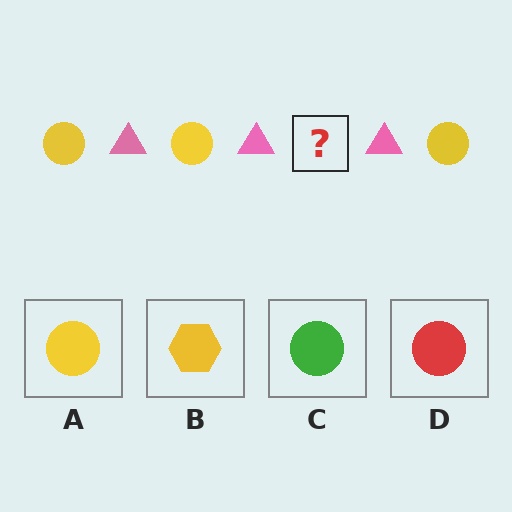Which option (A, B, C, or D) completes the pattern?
A.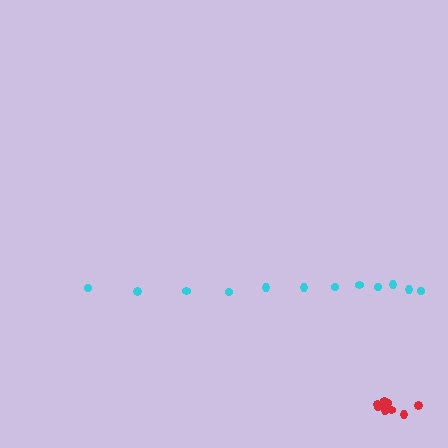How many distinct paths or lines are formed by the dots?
There are 2 distinct paths.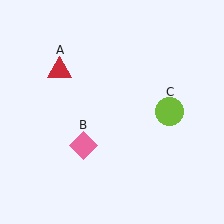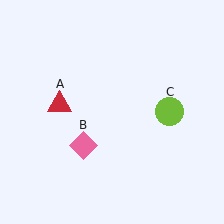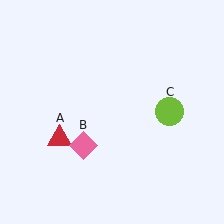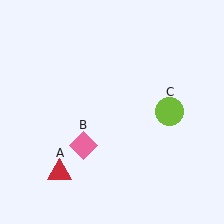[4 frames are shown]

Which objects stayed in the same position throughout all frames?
Pink diamond (object B) and lime circle (object C) remained stationary.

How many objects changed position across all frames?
1 object changed position: red triangle (object A).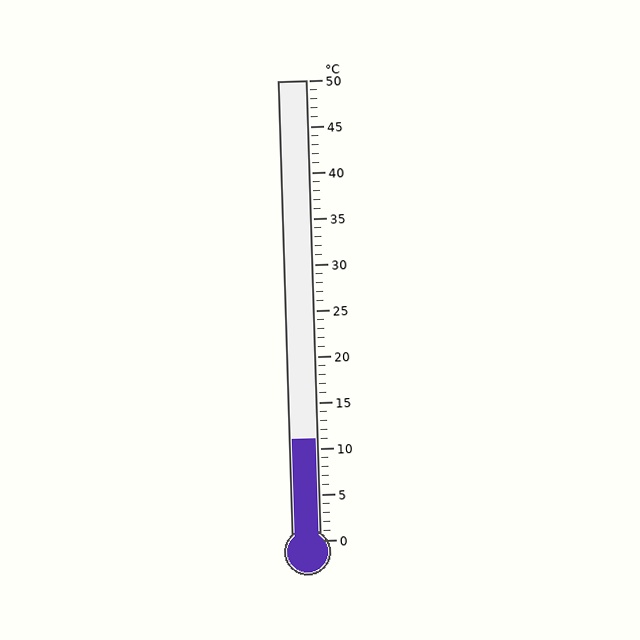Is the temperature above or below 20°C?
The temperature is below 20°C.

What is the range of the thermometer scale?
The thermometer scale ranges from 0°C to 50°C.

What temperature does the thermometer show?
The thermometer shows approximately 11°C.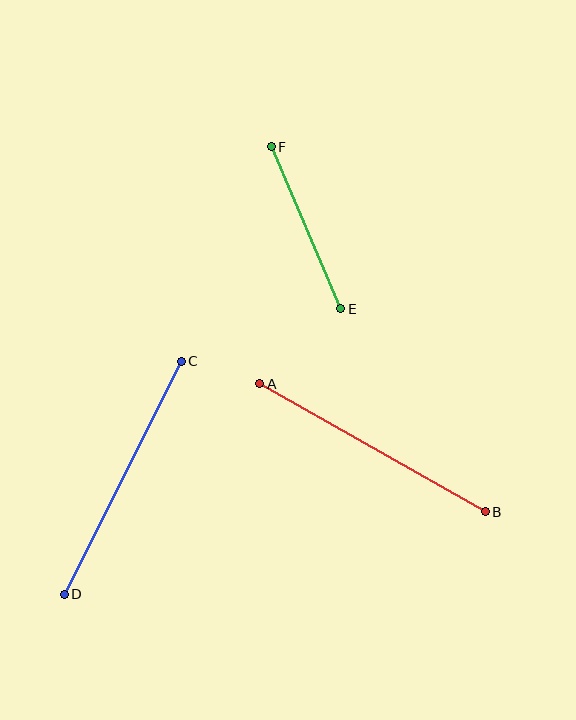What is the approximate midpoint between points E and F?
The midpoint is at approximately (306, 228) pixels.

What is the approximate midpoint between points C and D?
The midpoint is at approximately (123, 478) pixels.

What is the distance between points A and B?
The distance is approximately 259 pixels.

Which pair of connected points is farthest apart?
Points C and D are farthest apart.